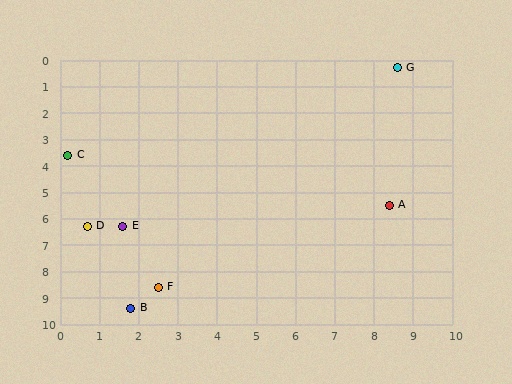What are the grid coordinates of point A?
Point A is at approximately (8.4, 5.5).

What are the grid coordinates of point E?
Point E is at approximately (1.6, 6.3).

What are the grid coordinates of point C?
Point C is at approximately (0.2, 3.6).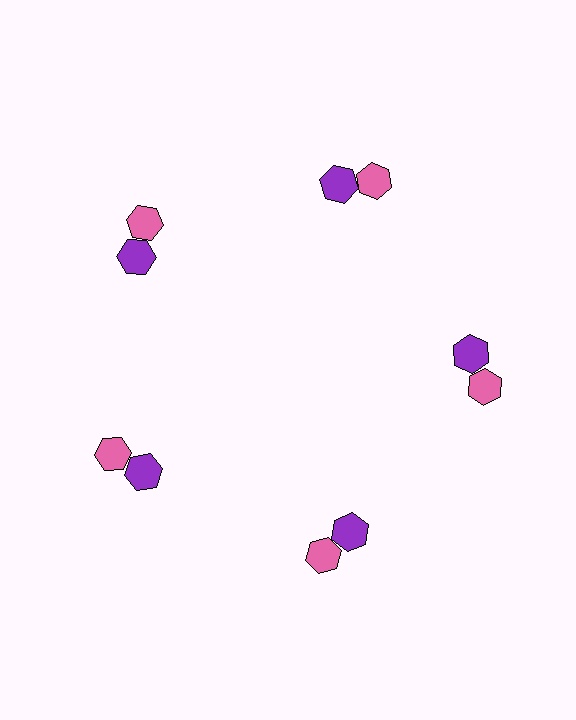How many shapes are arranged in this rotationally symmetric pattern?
There are 10 shapes, arranged in 5 groups of 2.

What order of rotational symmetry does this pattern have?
This pattern has 5-fold rotational symmetry.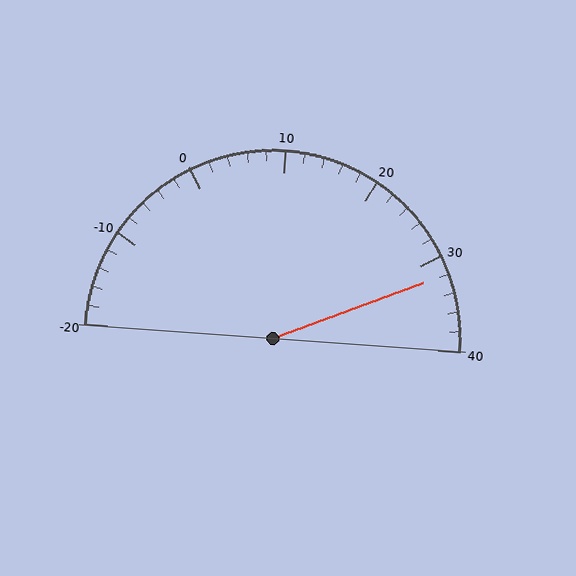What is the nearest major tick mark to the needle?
The nearest major tick mark is 30.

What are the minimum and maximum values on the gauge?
The gauge ranges from -20 to 40.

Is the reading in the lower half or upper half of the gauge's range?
The reading is in the upper half of the range (-20 to 40).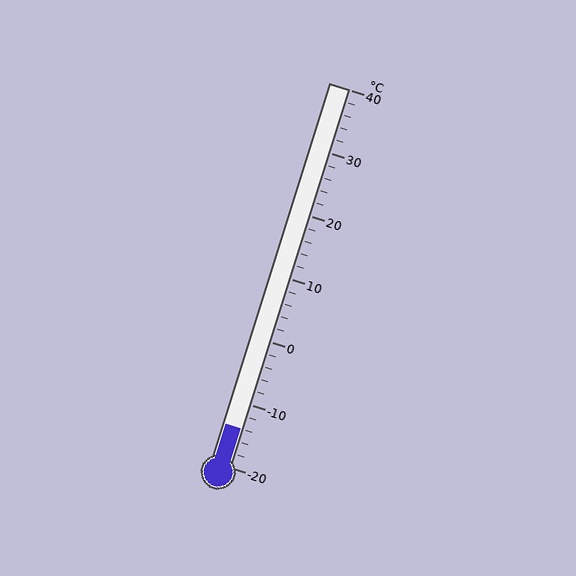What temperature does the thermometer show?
The thermometer shows approximately -14°C.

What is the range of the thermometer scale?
The thermometer scale ranges from -20°C to 40°C.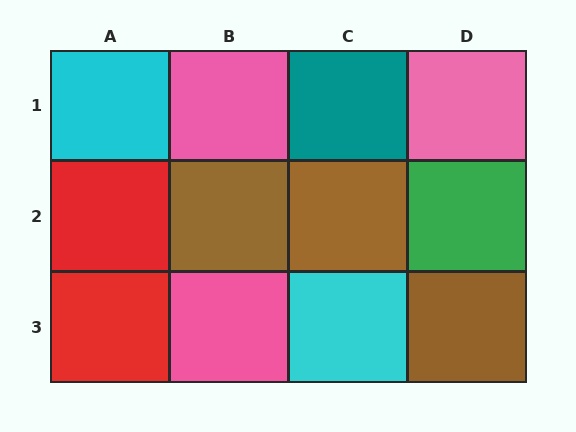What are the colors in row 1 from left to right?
Cyan, pink, teal, pink.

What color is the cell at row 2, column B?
Brown.